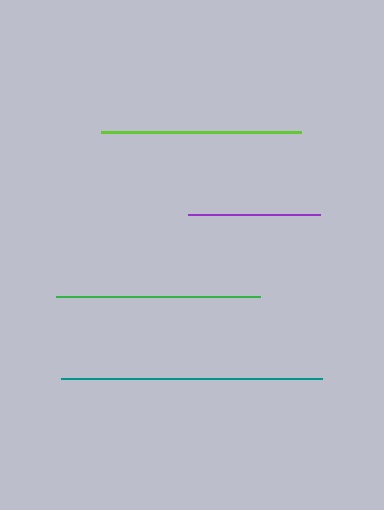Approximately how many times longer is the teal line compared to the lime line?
The teal line is approximately 1.3 times the length of the lime line.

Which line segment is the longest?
The teal line is the longest at approximately 261 pixels.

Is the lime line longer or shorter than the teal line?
The teal line is longer than the lime line.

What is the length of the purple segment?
The purple segment is approximately 132 pixels long.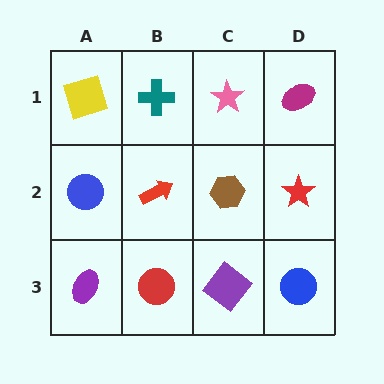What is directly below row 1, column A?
A blue circle.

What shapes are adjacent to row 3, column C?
A brown hexagon (row 2, column C), a red circle (row 3, column B), a blue circle (row 3, column D).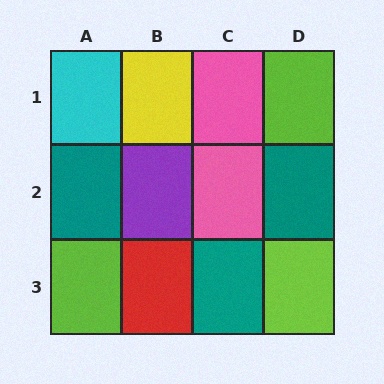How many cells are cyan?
1 cell is cyan.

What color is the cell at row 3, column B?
Red.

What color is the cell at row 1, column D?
Lime.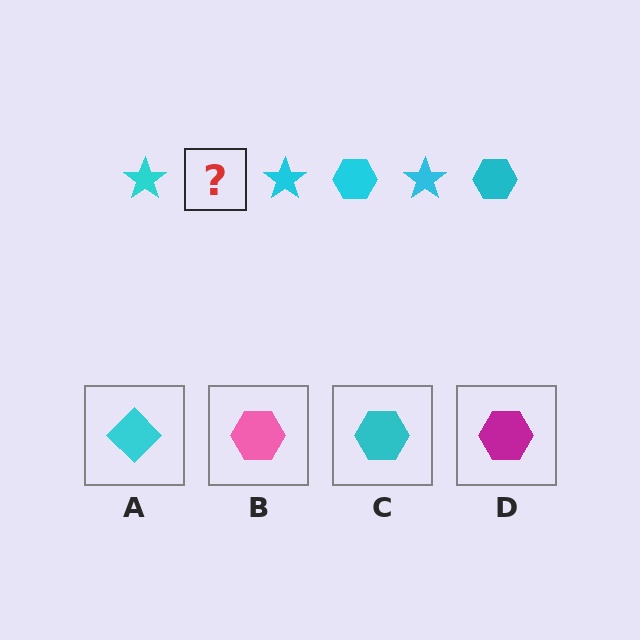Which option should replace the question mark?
Option C.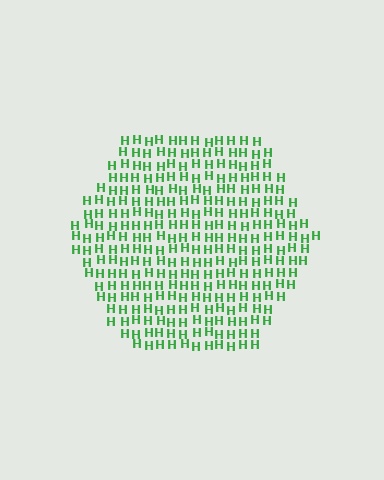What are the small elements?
The small elements are letter H's.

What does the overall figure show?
The overall figure shows a hexagon.